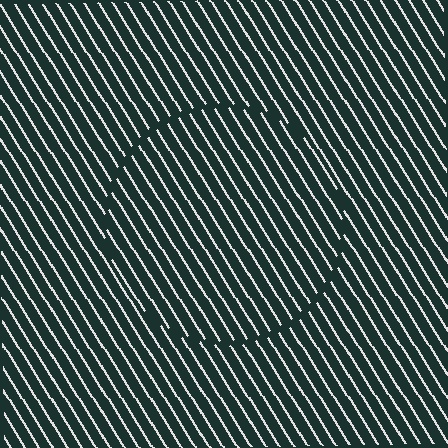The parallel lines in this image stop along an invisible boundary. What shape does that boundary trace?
An illusory circle. The interior of the shape contains the same grating, shifted by half a period — the contour is defined by the phase discontinuity where line-ends from the inner and outer gratings abut.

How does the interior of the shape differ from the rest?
The interior of the shape contains the same grating, shifted by half a period — the contour is defined by the phase discontinuity where line-ends from the inner and outer gratings abut.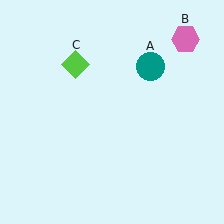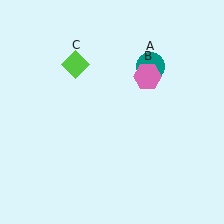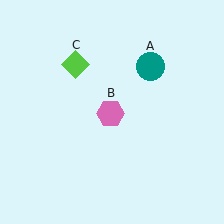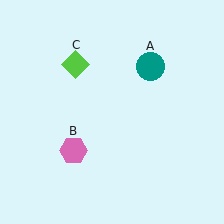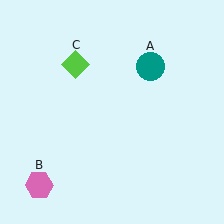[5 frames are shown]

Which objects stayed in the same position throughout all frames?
Teal circle (object A) and lime diamond (object C) remained stationary.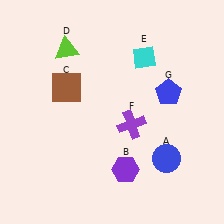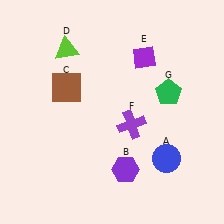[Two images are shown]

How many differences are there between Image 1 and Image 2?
There are 2 differences between the two images.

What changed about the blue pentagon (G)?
In Image 1, G is blue. In Image 2, it changed to green.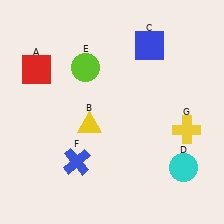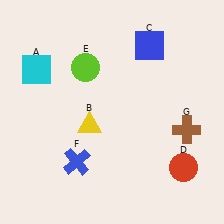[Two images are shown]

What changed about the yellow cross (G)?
In Image 1, G is yellow. In Image 2, it changed to brown.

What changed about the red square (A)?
In Image 1, A is red. In Image 2, it changed to cyan.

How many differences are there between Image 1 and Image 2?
There are 3 differences between the two images.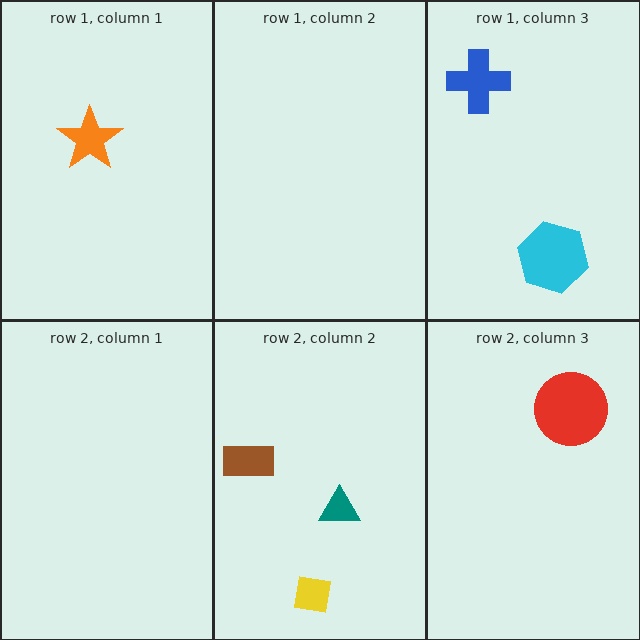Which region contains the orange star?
The row 1, column 1 region.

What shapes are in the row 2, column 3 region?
The red circle.